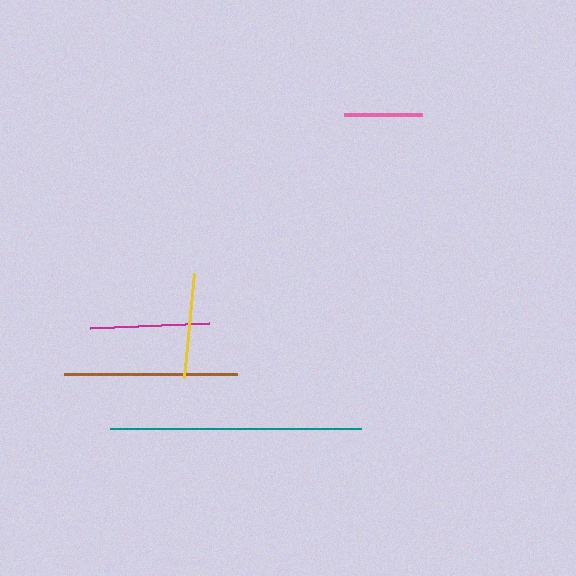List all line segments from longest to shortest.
From longest to shortest: teal, brown, magenta, yellow, pink.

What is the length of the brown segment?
The brown segment is approximately 173 pixels long.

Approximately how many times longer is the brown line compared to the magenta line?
The brown line is approximately 1.5 times the length of the magenta line.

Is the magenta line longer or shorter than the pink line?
The magenta line is longer than the pink line.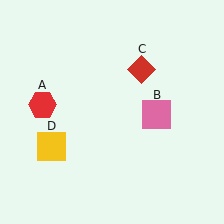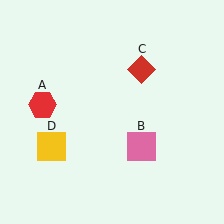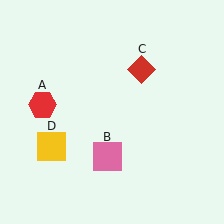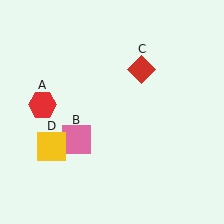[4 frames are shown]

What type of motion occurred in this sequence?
The pink square (object B) rotated clockwise around the center of the scene.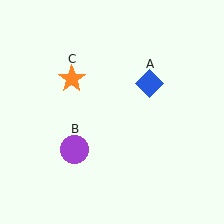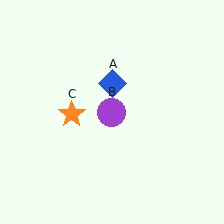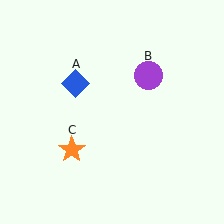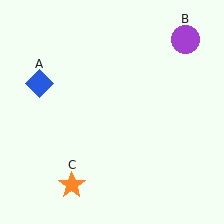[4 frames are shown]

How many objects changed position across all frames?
3 objects changed position: blue diamond (object A), purple circle (object B), orange star (object C).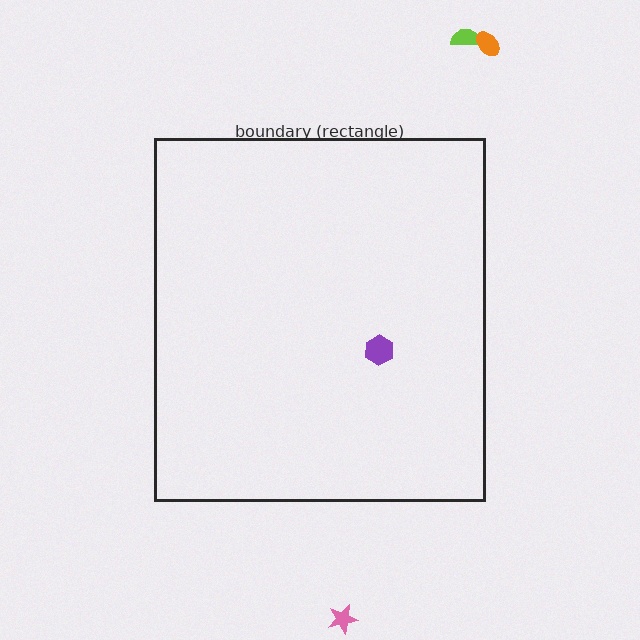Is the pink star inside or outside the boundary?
Outside.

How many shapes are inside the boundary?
1 inside, 3 outside.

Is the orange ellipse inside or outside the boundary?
Outside.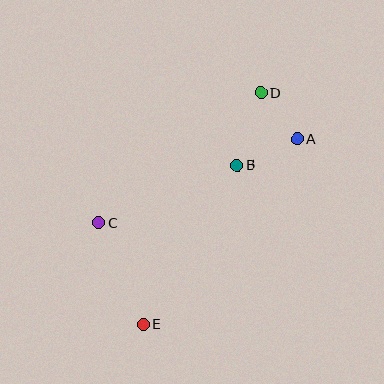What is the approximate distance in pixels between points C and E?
The distance between C and E is approximately 111 pixels.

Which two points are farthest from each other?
Points D and E are farthest from each other.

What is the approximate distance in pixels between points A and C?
The distance between A and C is approximately 215 pixels.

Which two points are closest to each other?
Points A and D are closest to each other.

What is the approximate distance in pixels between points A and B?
The distance between A and B is approximately 65 pixels.